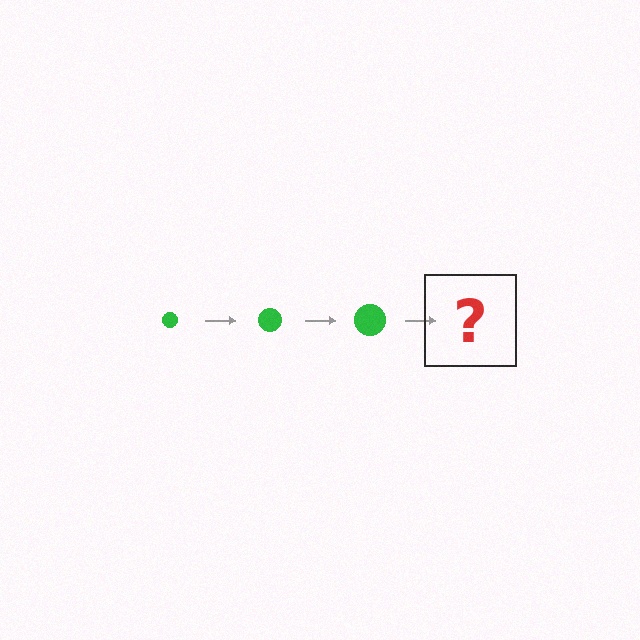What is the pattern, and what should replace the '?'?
The pattern is that the circle gets progressively larger each step. The '?' should be a green circle, larger than the previous one.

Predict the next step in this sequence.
The next step is a green circle, larger than the previous one.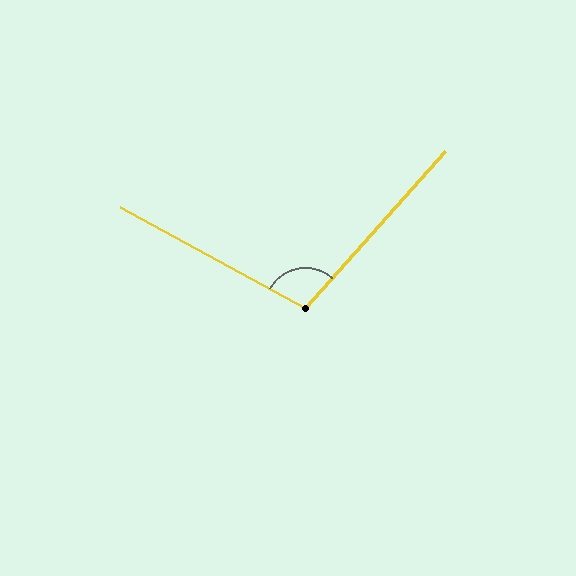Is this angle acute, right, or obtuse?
It is obtuse.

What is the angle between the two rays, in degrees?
Approximately 103 degrees.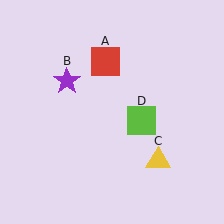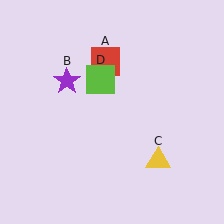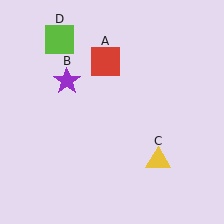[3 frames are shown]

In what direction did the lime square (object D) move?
The lime square (object D) moved up and to the left.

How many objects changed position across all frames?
1 object changed position: lime square (object D).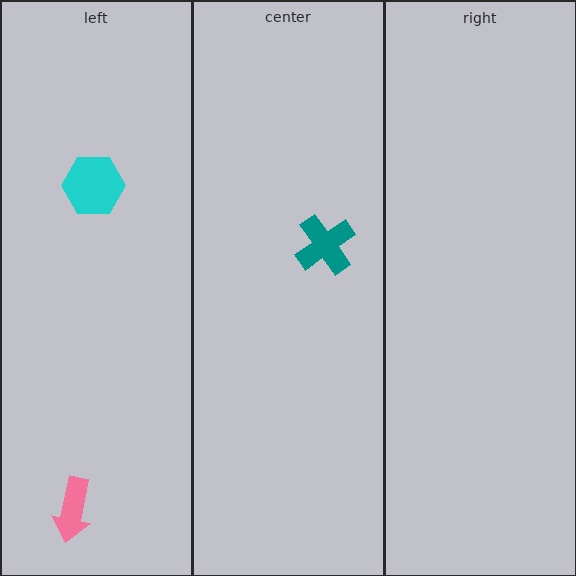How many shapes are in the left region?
2.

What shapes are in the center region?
The teal cross.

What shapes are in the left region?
The pink arrow, the cyan hexagon.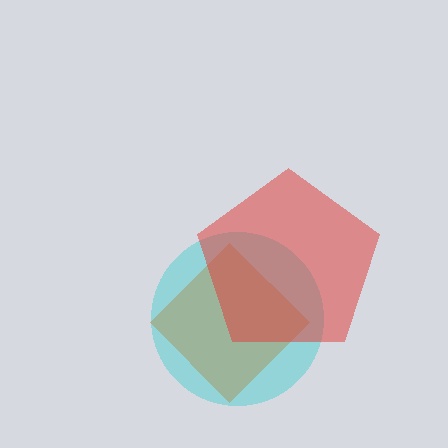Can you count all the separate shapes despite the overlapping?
Yes, there are 3 separate shapes.